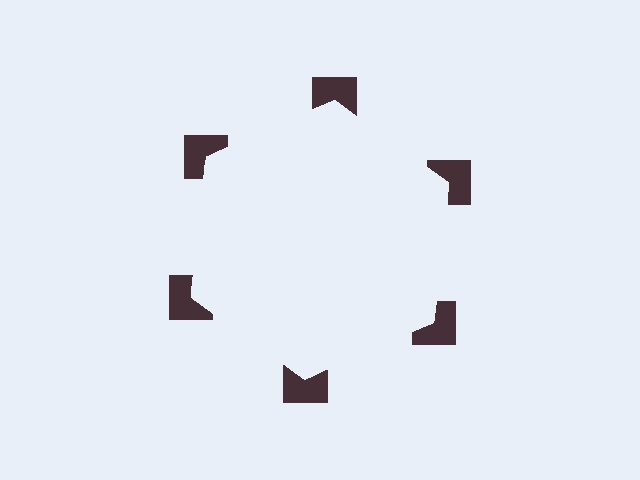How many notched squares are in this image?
There are 6 — one at each vertex of the illusory hexagon.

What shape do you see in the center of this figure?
An illusory hexagon — its edges are inferred from the aligned wedge cuts in the notched squares, not physically drawn.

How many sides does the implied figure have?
6 sides.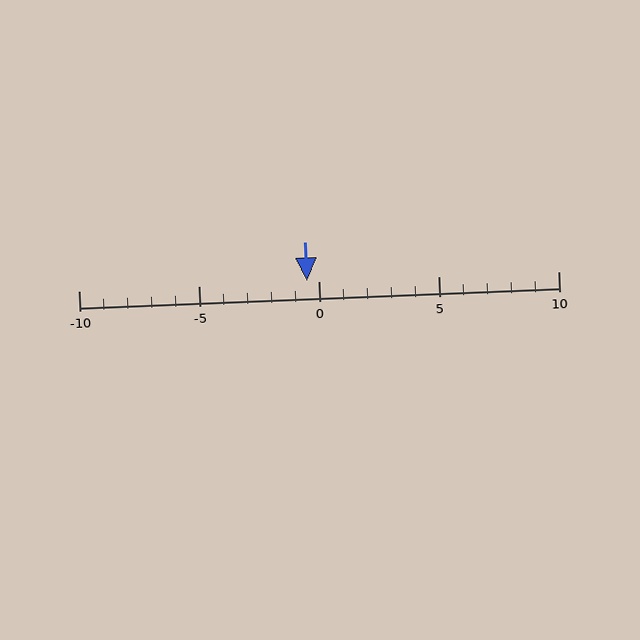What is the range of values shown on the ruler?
The ruler shows values from -10 to 10.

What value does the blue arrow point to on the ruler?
The blue arrow points to approximately 0.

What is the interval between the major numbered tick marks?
The major tick marks are spaced 5 units apart.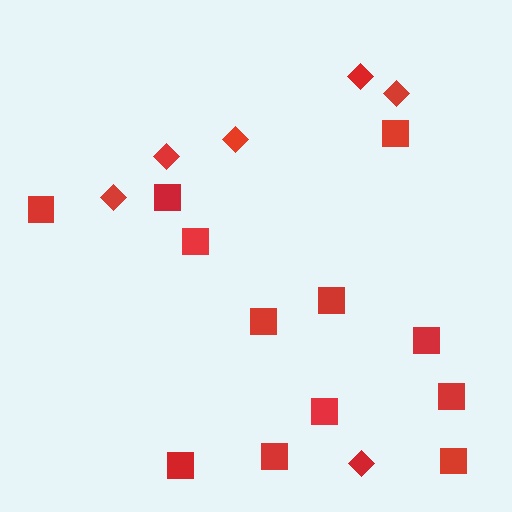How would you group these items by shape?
There are 2 groups: one group of diamonds (6) and one group of squares (12).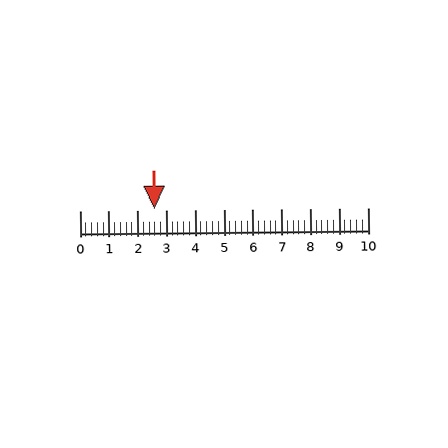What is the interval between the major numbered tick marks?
The major tick marks are spaced 1 units apart.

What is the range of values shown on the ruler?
The ruler shows values from 0 to 10.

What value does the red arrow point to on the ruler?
The red arrow points to approximately 2.6.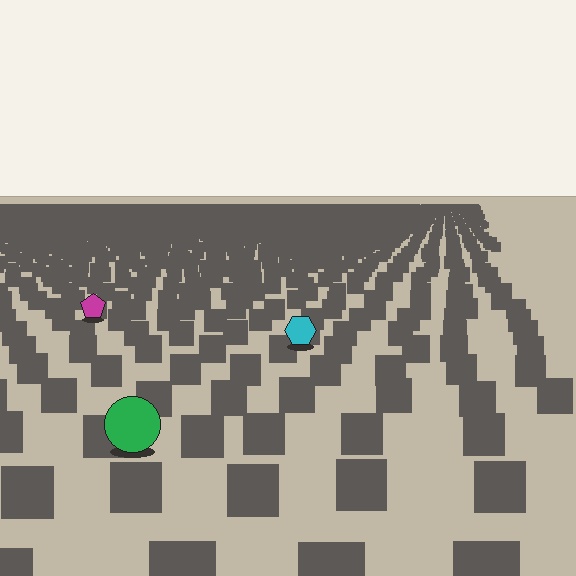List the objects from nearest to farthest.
From nearest to farthest: the green circle, the cyan hexagon, the magenta pentagon.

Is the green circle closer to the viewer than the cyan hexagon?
Yes. The green circle is closer — you can tell from the texture gradient: the ground texture is coarser near it.